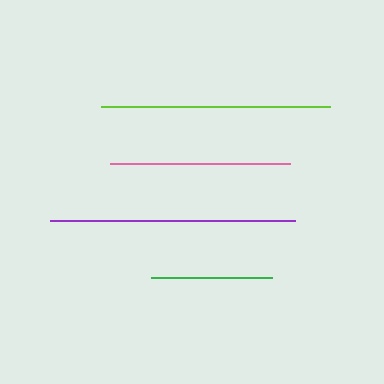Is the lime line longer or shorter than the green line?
The lime line is longer than the green line.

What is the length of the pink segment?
The pink segment is approximately 180 pixels long.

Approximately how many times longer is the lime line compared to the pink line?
The lime line is approximately 1.3 times the length of the pink line.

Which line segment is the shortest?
The green line is the shortest at approximately 120 pixels.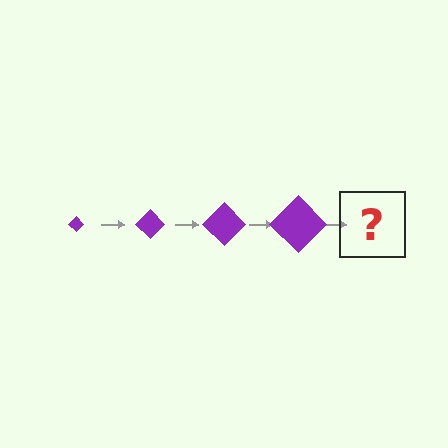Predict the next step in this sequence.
The next step is a purple diamond, larger than the previous one.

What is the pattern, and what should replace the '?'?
The pattern is that the diamond gets progressively larger each step. The '?' should be a purple diamond, larger than the previous one.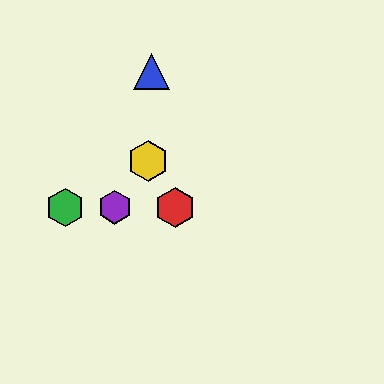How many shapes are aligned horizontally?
3 shapes (the red hexagon, the green hexagon, the purple hexagon) are aligned horizontally.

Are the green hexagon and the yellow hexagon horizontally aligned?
No, the green hexagon is at y≈207 and the yellow hexagon is at y≈161.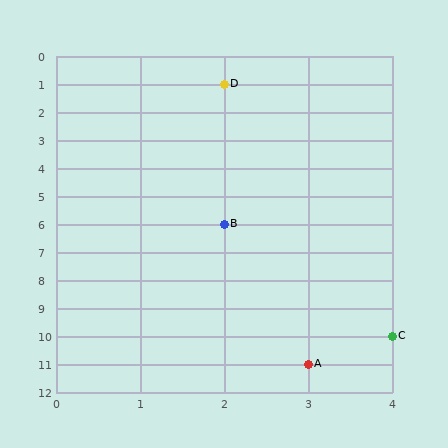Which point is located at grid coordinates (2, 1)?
Point D is at (2, 1).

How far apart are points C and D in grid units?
Points C and D are 2 columns and 9 rows apart (about 9.2 grid units diagonally).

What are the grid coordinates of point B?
Point B is at grid coordinates (2, 6).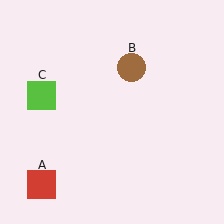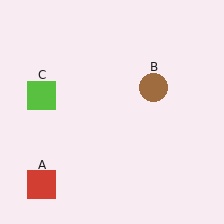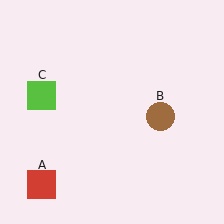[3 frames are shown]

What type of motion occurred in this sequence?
The brown circle (object B) rotated clockwise around the center of the scene.